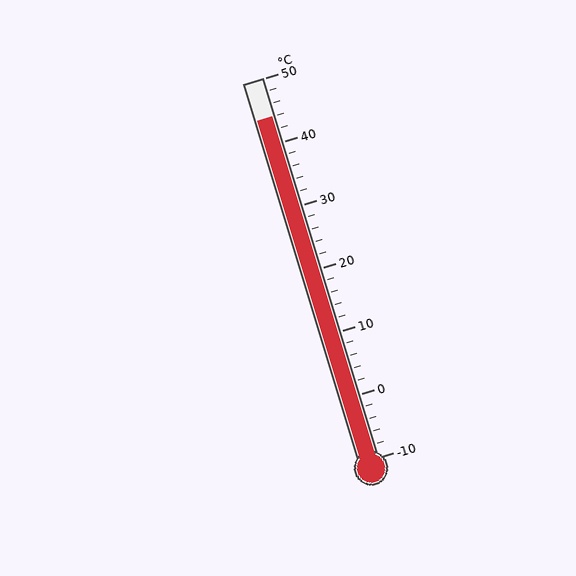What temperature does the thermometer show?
The thermometer shows approximately 44°C.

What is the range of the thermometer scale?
The thermometer scale ranges from -10°C to 50°C.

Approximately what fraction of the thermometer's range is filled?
The thermometer is filled to approximately 90% of its range.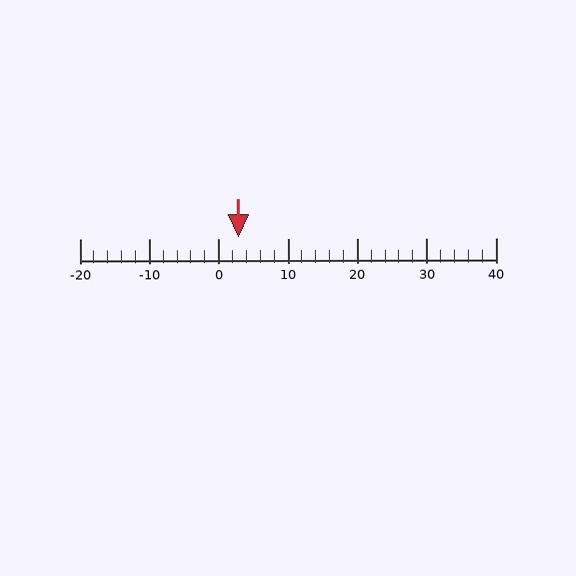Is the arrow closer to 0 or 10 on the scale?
The arrow is closer to 0.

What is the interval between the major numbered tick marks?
The major tick marks are spaced 10 units apart.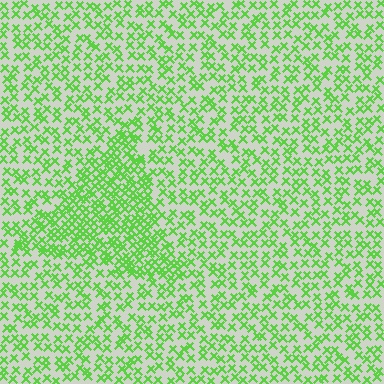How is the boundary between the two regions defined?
The boundary is defined by a change in element density (approximately 1.9x ratio). All elements are the same color, size, and shape.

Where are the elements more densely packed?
The elements are more densely packed inside the triangle boundary.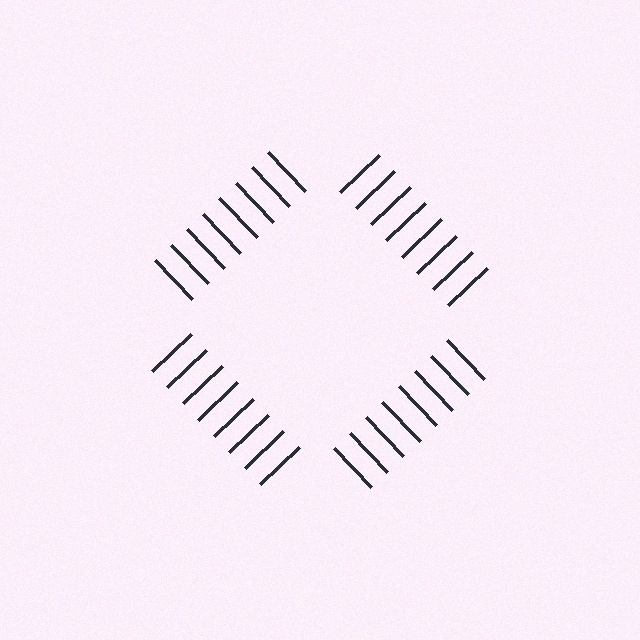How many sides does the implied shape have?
4 sides — the line-ends trace a square.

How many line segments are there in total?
32 — 8 along each of the 4 edges.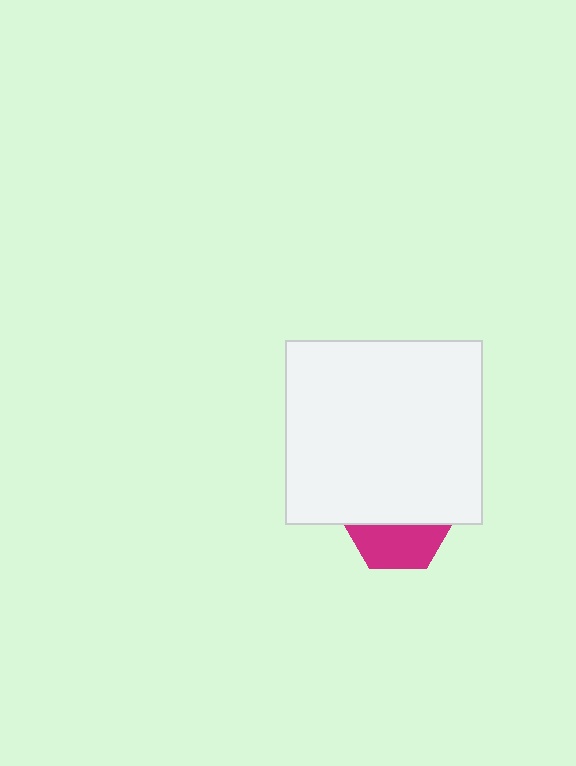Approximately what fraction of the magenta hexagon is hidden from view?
Roughly 58% of the magenta hexagon is hidden behind the white rectangle.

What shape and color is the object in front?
The object in front is a white rectangle.